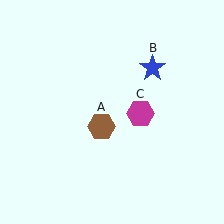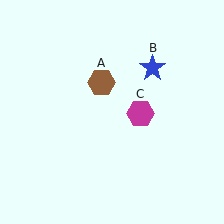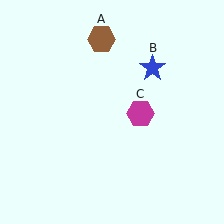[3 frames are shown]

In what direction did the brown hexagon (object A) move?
The brown hexagon (object A) moved up.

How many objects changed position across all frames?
1 object changed position: brown hexagon (object A).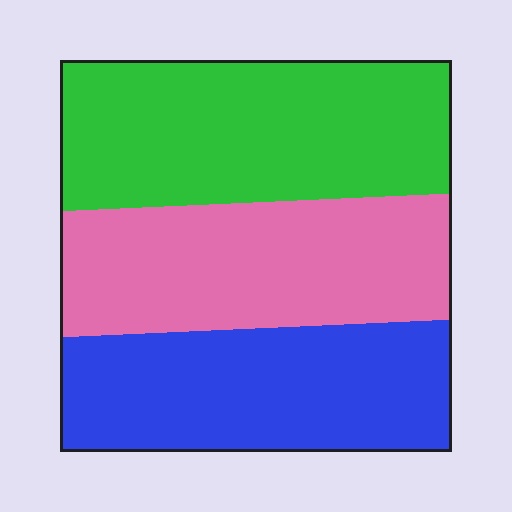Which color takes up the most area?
Green, at roughly 35%.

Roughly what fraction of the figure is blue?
Blue takes up between a quarter and a half of the figure.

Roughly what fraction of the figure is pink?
Pink covers 32% of the figure.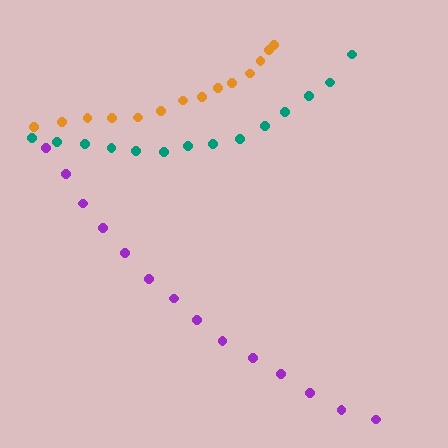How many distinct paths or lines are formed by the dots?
There are 3 distinct paths.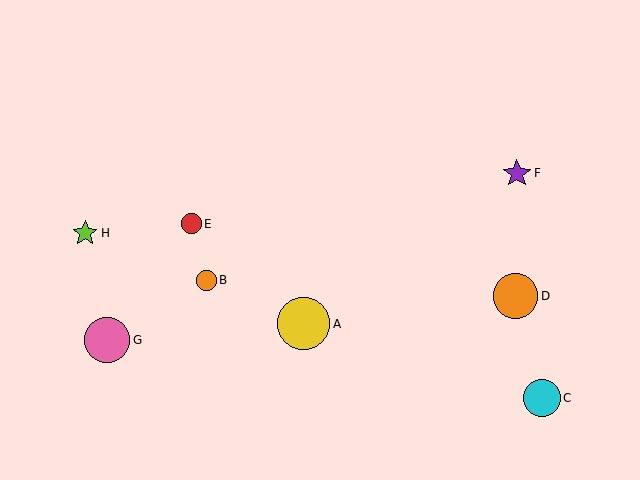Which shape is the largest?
The yellow circle (labeled A) is the largest.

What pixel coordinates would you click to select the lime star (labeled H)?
Click at (85, 233) to select the lime star H.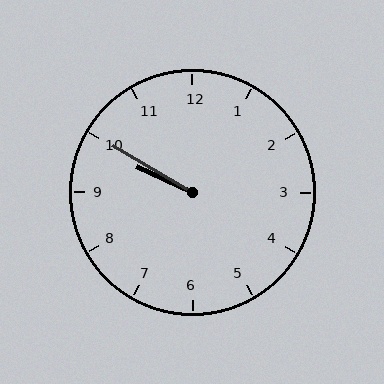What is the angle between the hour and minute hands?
Approximately 5 degrees.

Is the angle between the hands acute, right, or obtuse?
It is acute.